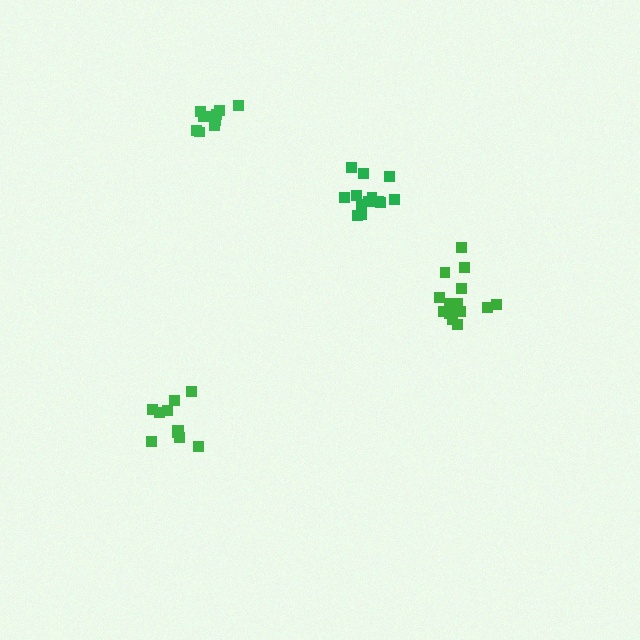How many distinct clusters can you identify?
There are 4 distinct clusters.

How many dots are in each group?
Group 1: 11 dots, Group 2: 13 dots, Group 3: 14 dots, Group 4: 10 dots (48 total).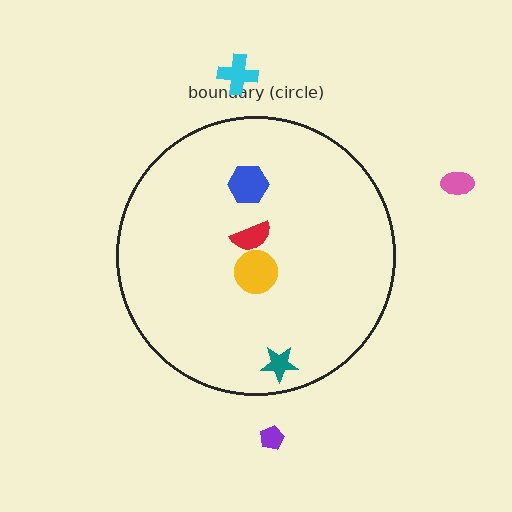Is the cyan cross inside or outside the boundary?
Outside.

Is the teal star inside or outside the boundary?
Inside.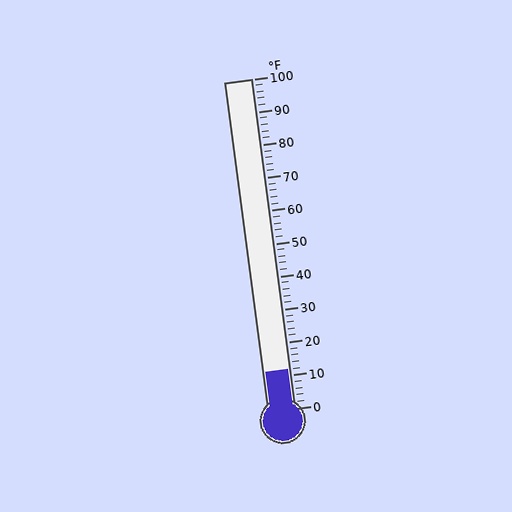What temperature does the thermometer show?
The thermometer shows approximately 12°F.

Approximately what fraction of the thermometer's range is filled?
The thermometer is filled to approximately 10% of its range.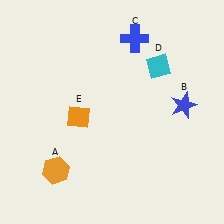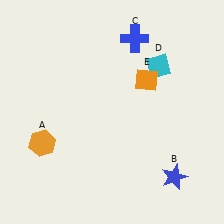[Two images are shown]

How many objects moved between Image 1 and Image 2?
3 objects moved between the two images.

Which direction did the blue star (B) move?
The blue star (B) moved down.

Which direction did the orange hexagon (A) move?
The orange hexagon (A) moved up.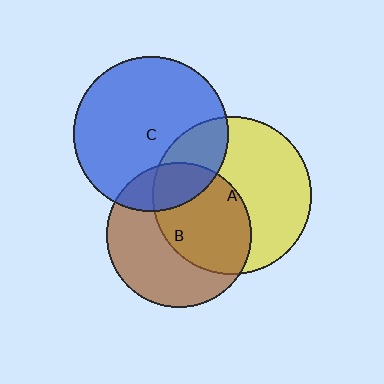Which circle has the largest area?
Circle A (yellow).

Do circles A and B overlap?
Yes.